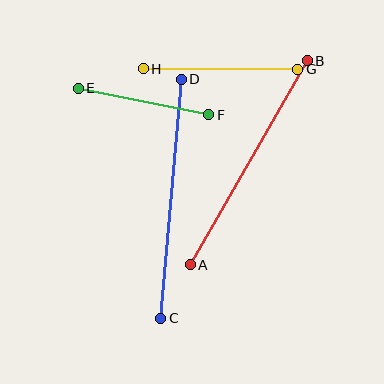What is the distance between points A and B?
The distance is approximately 235 pixels.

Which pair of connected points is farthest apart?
Points C and D are farthest apart.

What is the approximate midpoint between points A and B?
The midpoint is at approximately (249, 163) pixels.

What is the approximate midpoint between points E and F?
The midpoint is at approximately (144, 102) pixels.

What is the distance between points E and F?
The distance is approximately 133 pixels.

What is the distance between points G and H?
The distance is approximately 154 pixels.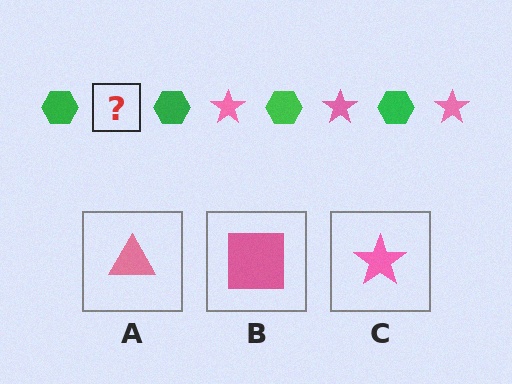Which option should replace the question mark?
Option C.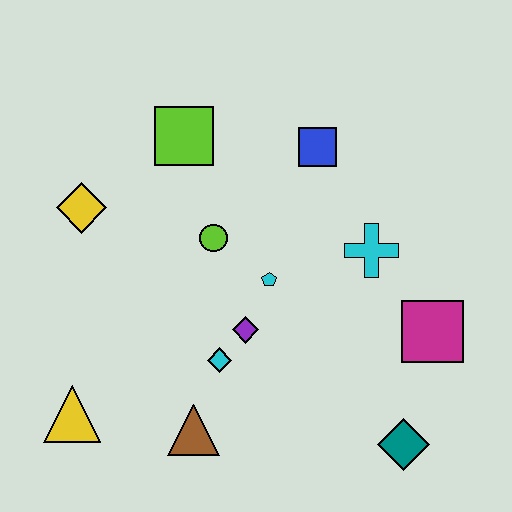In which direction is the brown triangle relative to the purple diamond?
The brown triangle is below the purple diamond.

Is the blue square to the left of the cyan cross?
Yes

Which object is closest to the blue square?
The cyan cross is closest to the blue square.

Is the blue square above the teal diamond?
Yes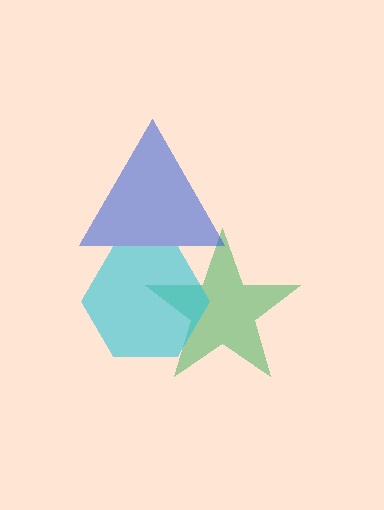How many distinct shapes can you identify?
There are 3 distinct shapes: a green star, a blue triangle, a cyan hexagon.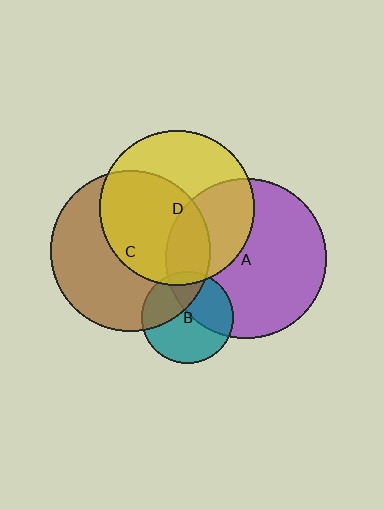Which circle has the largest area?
Circle A (purple).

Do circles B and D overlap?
Yes.